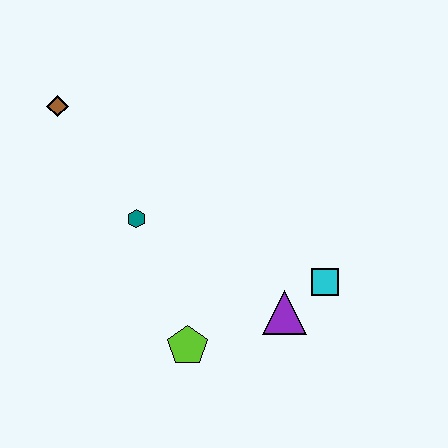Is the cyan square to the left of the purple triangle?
No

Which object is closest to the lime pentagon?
The purple triangle is closest to the lime pentagon.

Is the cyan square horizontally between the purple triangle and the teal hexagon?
No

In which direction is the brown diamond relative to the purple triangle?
The brown diamond is to the left of the purple triangle.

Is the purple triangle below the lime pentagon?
No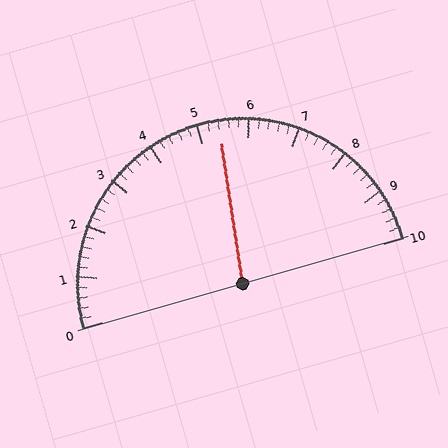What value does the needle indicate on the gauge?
The needle indicates approximately 5.4.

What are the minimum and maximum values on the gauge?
The gauge ranges from 0 to 10.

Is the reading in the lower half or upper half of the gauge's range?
The reading is in the upper half of the range (0 to 10).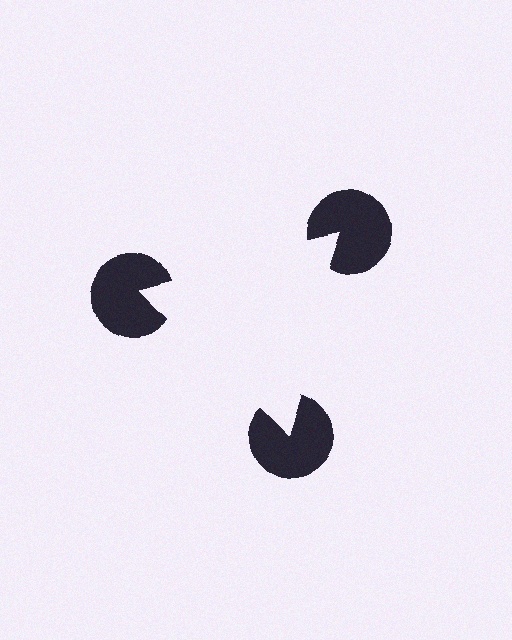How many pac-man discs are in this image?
There are 3 — one at each vertex of the illusory triangle.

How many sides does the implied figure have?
3 sides.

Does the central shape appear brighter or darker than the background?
It typically appears slightly brighter than the background, even though no actual brightness change is drawn.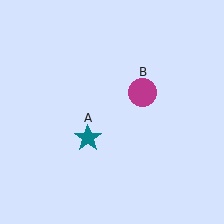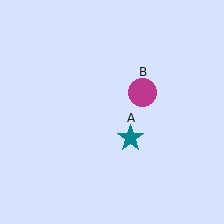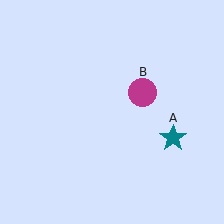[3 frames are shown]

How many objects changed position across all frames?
1 object changed position: teal star (object A).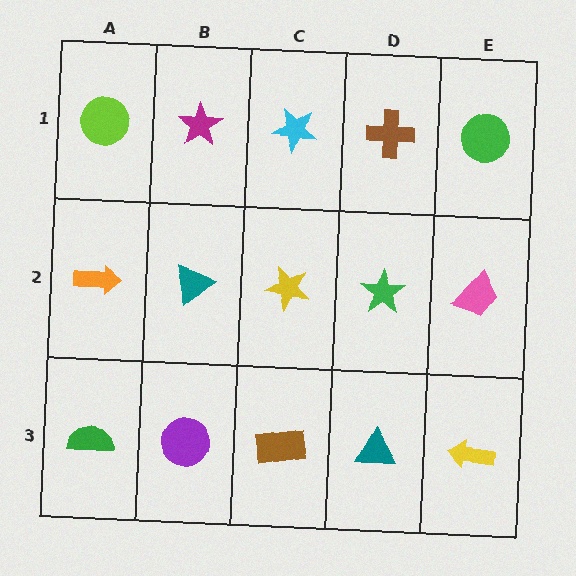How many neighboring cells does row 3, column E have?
2.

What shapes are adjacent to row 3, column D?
A green star (row 2, column D), a brown rectangle (row 3, column C), a yellow arrow (row 3, column E).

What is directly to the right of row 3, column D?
A yellow arrow.